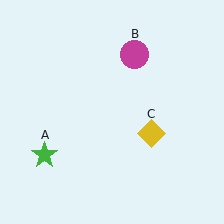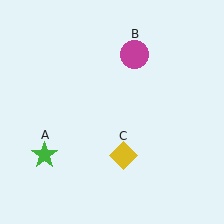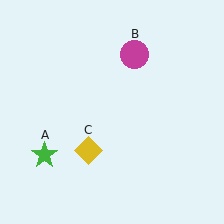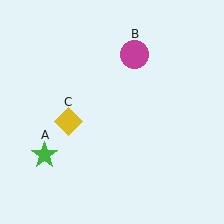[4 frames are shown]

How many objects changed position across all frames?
1 object changed position: yellow diamond (object C).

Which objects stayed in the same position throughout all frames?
Green star (object A) and magenta circle (object B) remained stationary.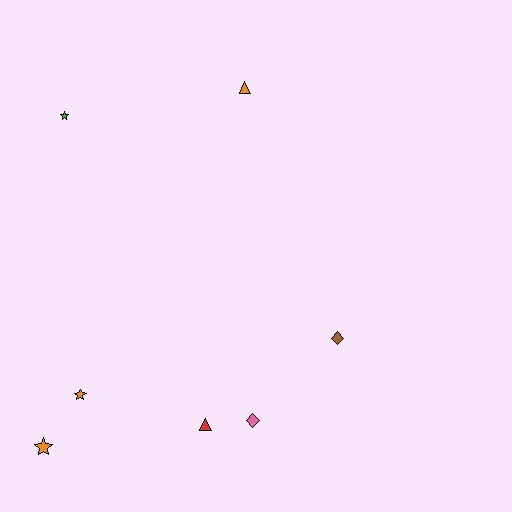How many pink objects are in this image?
There is 1 pink object.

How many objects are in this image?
There are 7 objects.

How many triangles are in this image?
There are 2 triangles.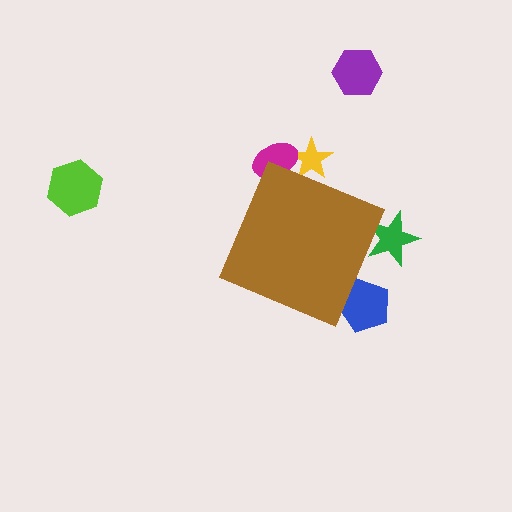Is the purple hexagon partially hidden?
No, the purple hexagon is fully visible.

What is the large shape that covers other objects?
A brown diamond.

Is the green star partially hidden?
Yes, the green star is partially hidden behind the brown diamond.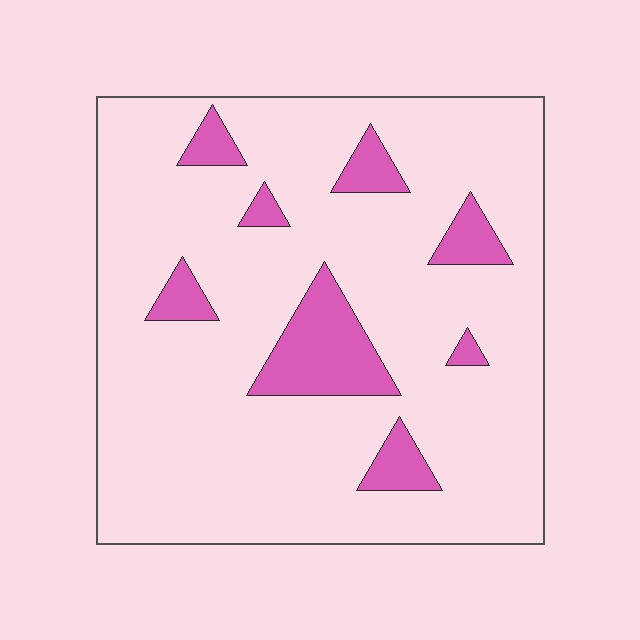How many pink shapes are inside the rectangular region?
8.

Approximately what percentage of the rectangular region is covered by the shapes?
Approximately 15%.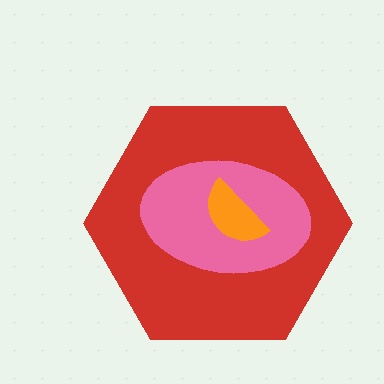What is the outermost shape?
The red hexagon.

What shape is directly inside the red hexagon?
The pink ellipse.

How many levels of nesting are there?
3.